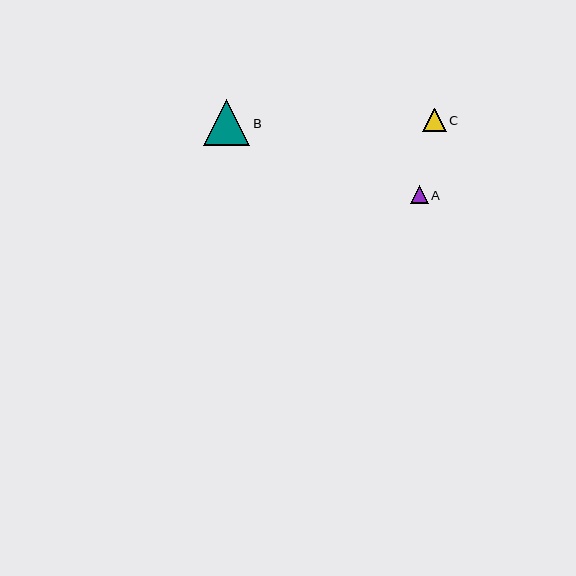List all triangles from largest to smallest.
From largest to smallest: B, C, A.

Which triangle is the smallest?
Triangle A is the smallest with a size of approximately 18 pixels.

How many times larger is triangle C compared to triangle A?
Triangle C is approximately 1.3 times the size of triangle A.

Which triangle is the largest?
Triangle B is the largest with a size of approximately 46 pixels.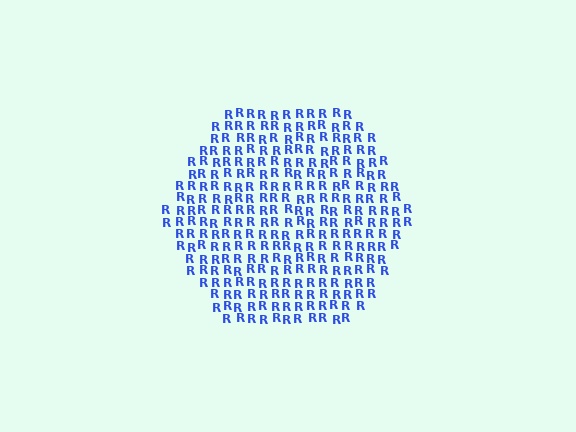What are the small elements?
The small elements are letter R's.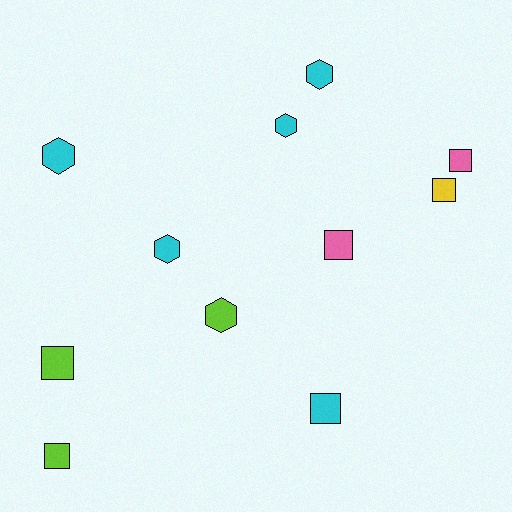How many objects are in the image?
There are 11 objects.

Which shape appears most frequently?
Square, with 6 objects.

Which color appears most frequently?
Cyan, with 5 objects.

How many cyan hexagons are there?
There are 4 cyan hexagons.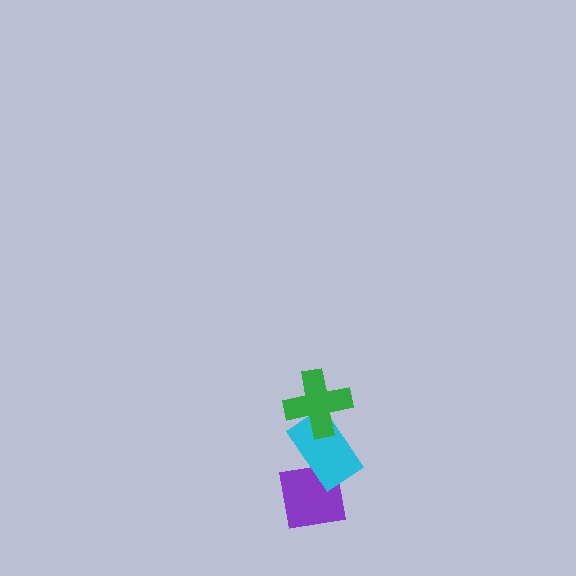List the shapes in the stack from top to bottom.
From top to bottom: the green cross, the cyan rectangle, the purple square.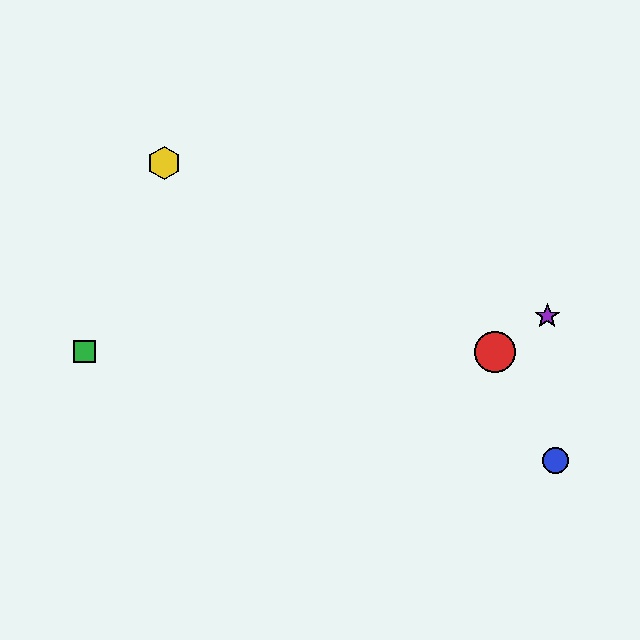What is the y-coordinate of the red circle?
The red circle is at y≈352.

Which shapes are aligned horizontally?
The red circle, the green square are aligned horizontally.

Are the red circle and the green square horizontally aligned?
Yes, both are at y≈352.